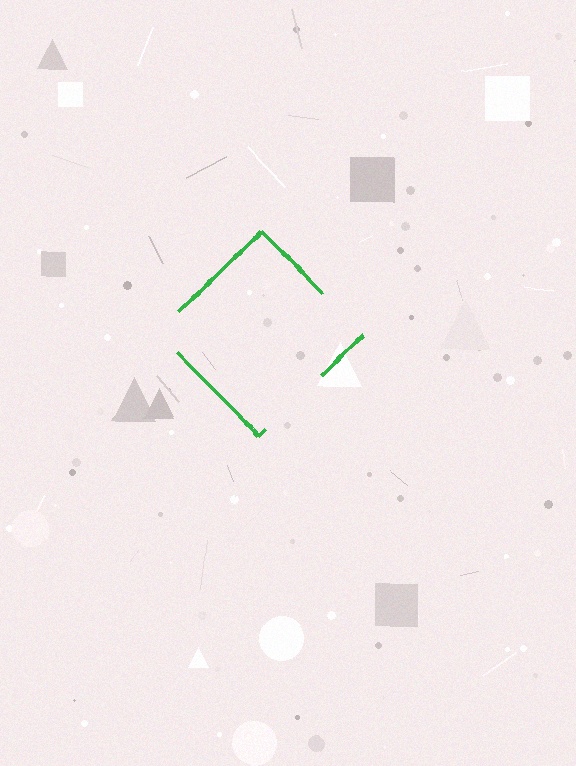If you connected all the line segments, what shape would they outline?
They would outline a diamond.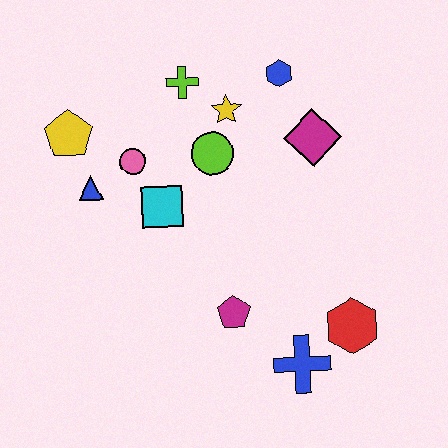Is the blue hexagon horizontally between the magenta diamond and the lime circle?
Yes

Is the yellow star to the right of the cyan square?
Yes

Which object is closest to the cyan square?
The pink circle is closest to the cyan square.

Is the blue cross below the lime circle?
Yes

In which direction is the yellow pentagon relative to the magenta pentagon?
The yellow pentagon is above the magenta pentagon.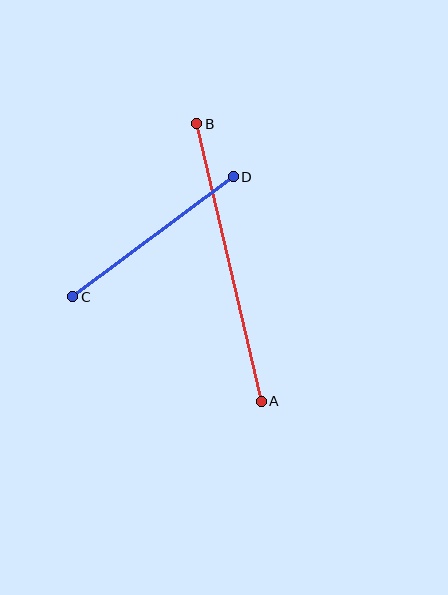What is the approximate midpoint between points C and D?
The midpoint is at approximately (153, 237) pixels.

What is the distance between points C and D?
The distance is approximately 201 pixels.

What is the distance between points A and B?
The distance is approximately 285 pixels.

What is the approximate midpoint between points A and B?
The midpoint is at approximately (229, 263) pixels.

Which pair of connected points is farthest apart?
Points A and B are farthest apart.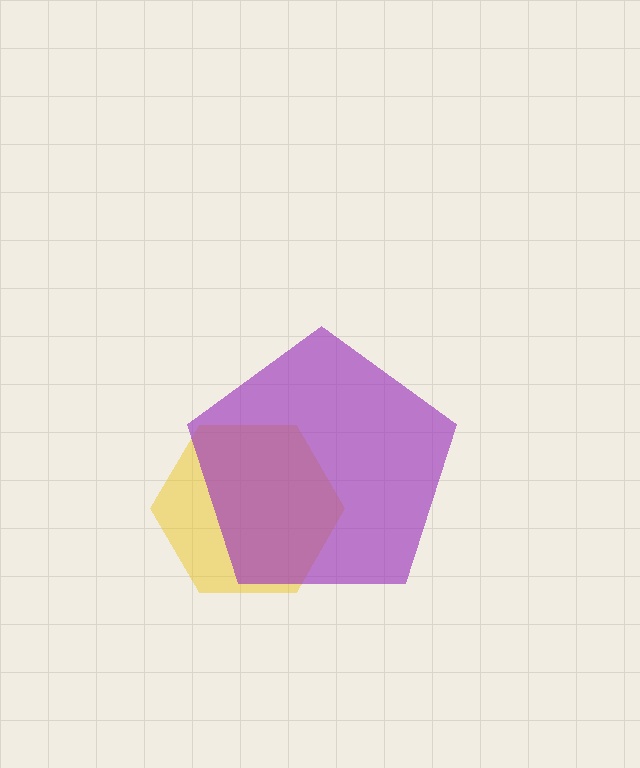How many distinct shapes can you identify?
There are 2 distinct shapes: a yellow hexagon, a purple pentagon.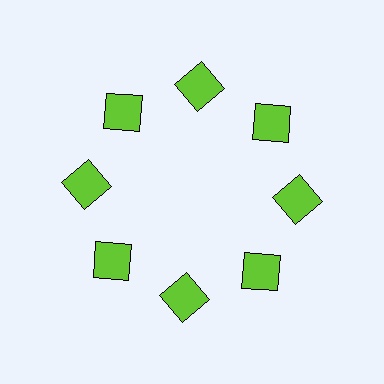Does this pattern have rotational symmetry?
Yes, this pattern has 8-fold rotational symmetry. It looks the same after rotating 45 degrees around the center.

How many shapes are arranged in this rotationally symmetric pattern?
There are 8 shapes, arranged in 8 groups of 1.